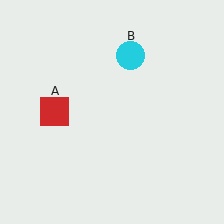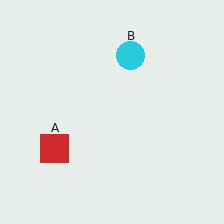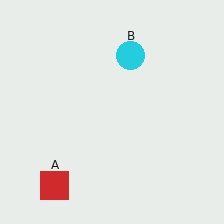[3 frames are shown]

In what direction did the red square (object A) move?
The red square (object A) moved down.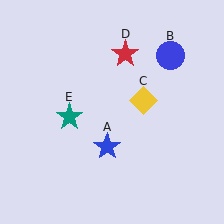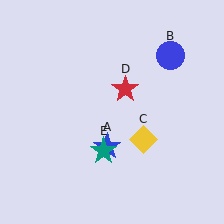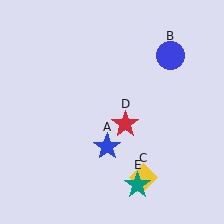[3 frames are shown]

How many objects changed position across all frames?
3 objects changed position: yellow diamond (object C), red star (object D), teal star (object E).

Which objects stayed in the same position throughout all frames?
Blue star (object A) and blue circle (object B) remained stationary.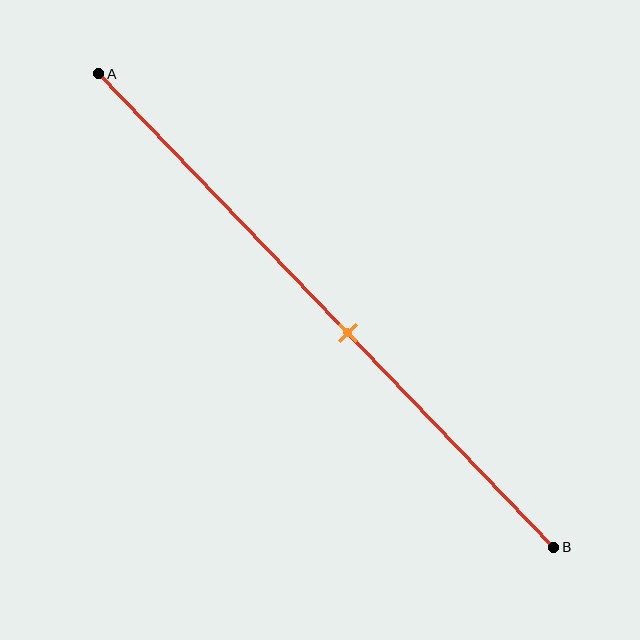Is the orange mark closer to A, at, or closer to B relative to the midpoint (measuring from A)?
The orange mark is closer to point B than the midpoint of segment AB.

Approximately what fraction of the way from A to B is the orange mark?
The orange mark is approximately 55% of the way from A to B.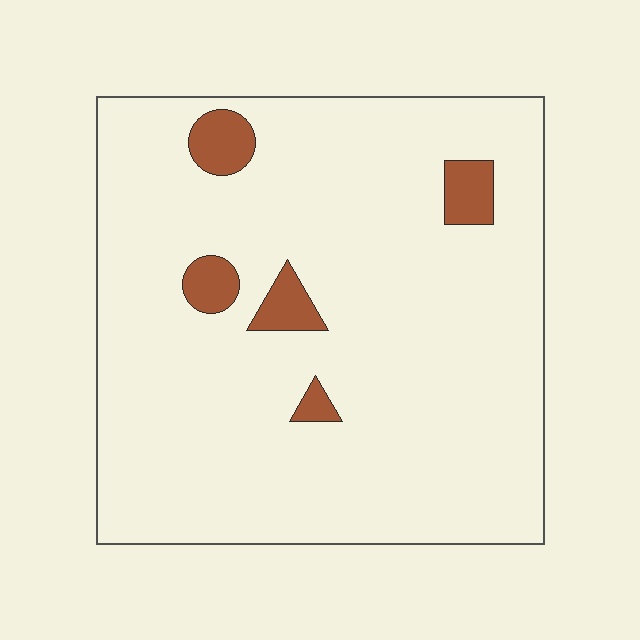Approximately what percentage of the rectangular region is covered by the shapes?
Approximately 5%.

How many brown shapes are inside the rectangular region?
5.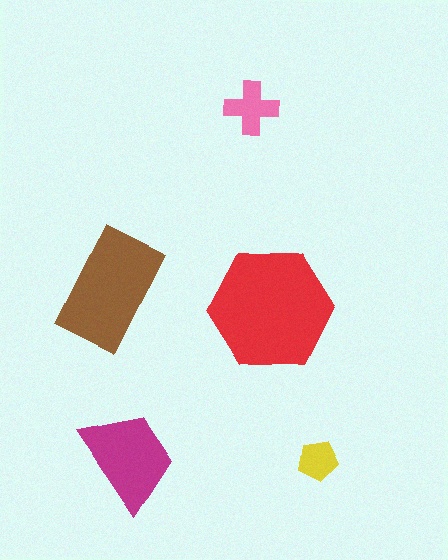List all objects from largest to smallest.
The red hexagon, the brown rectangle, the magenta trapezoid, the pink cross, the yellow pentagon.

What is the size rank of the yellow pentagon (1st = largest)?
5th.